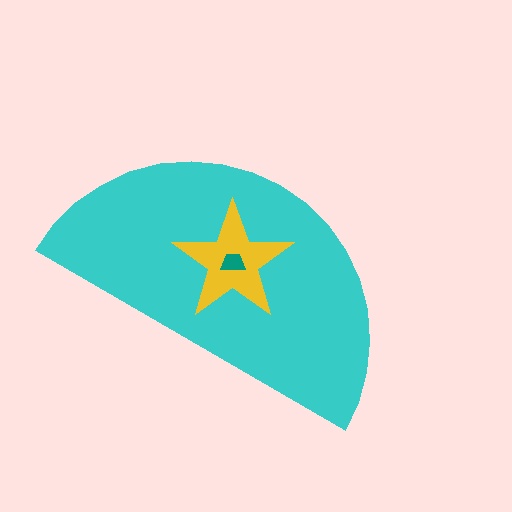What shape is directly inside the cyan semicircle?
The yellow star.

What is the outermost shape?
The cyan semicircle.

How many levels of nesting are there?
3.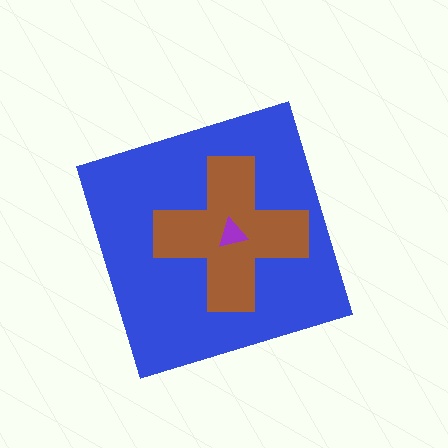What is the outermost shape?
The blue diamond.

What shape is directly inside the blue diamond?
The brown cross.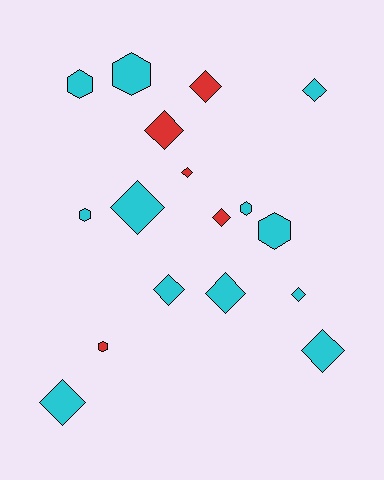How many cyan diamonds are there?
There are 7 cyan diamonds.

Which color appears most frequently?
Cyan, with 12 objects.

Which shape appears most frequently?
Diamond, with 11 objects.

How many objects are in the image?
There are 17 objects.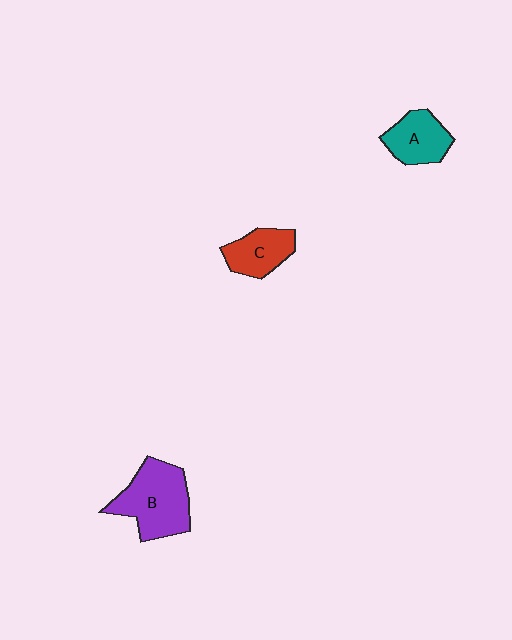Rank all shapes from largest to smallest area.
From largest to smallest: B (purple), A (teal), C (red).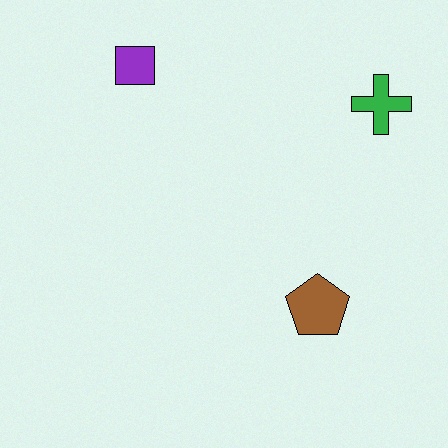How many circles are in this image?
There are no circles.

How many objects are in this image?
There are 3 objects.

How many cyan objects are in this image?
There are no cyan objects.